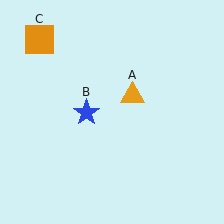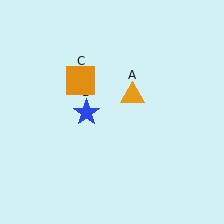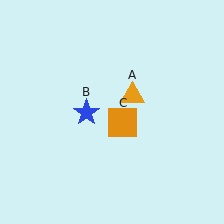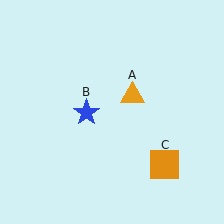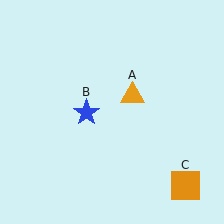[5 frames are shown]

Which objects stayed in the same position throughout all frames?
Orange triangle (object A) and blue star (object B) remained stationary.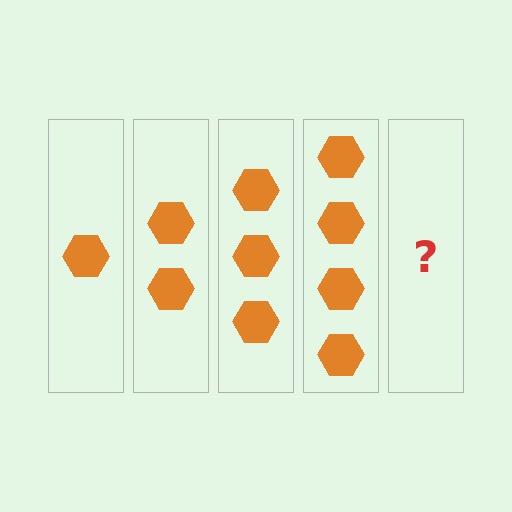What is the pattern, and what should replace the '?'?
The pattern is that each step adds one more hexagon. The '?' should be 5 hexagons.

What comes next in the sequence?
The next element should be 5 hexagons.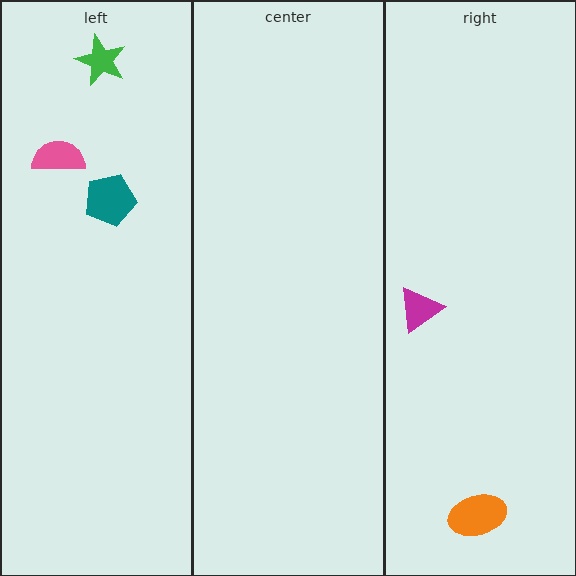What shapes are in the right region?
The orange ellipse, the magenta triangle.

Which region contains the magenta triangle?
The right region.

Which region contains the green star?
The left region.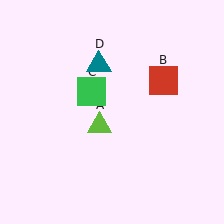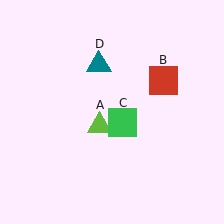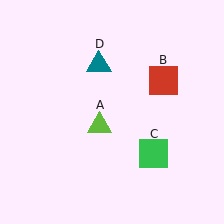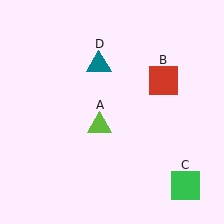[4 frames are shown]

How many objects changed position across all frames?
1 object changed position: green square (object C).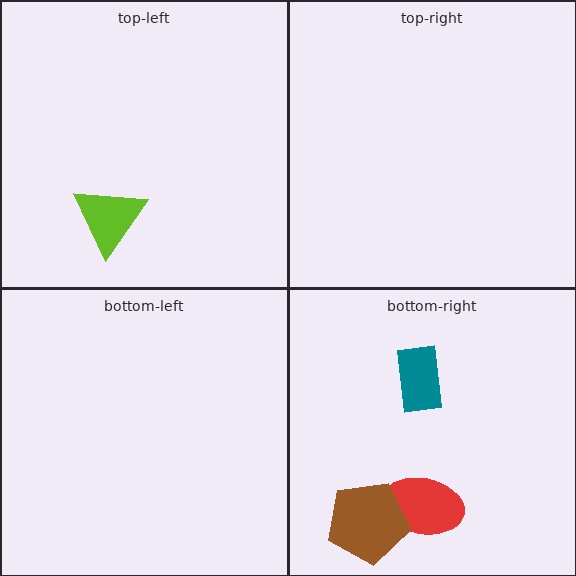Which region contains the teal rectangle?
The bottom-right region.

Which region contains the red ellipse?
The bottom-right region.